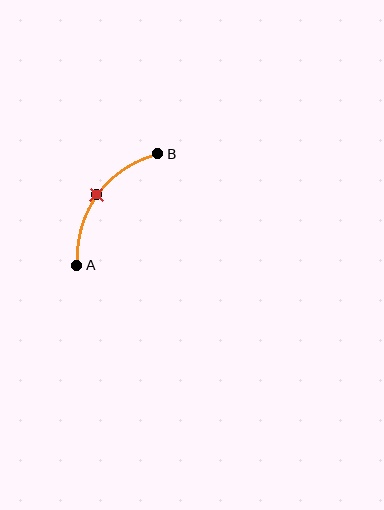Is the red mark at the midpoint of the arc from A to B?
Yes. The red mark lies on the arc at equal arc-length from both A and B — it is the arc midpoint.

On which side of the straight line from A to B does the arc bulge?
The arc bulges above and to the left of the straight line connecting A and B.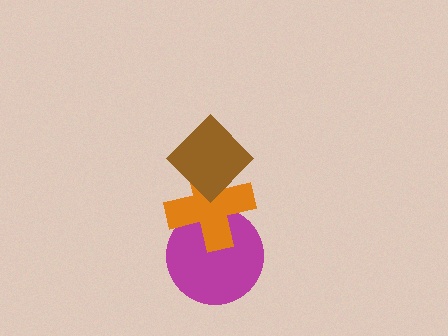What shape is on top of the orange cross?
The brown diamond is on top of the orange cross.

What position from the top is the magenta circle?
The magenta circle is 3rd from the top.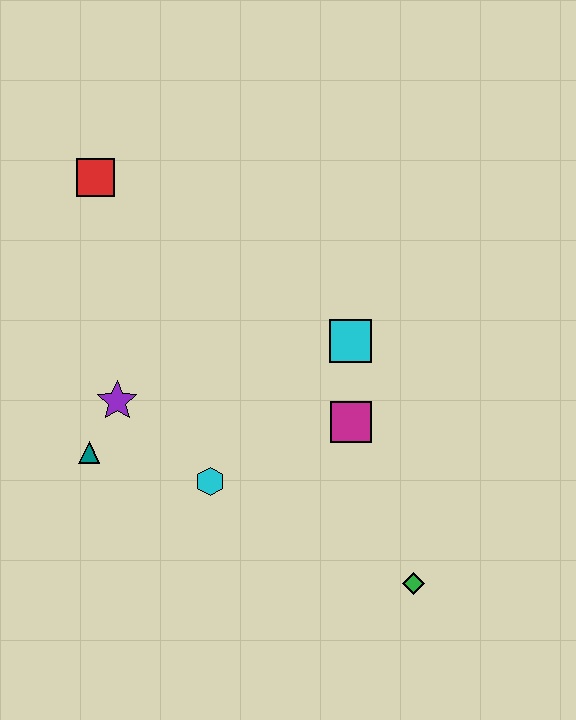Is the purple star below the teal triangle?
No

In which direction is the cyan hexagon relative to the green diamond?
The cyan hexagon is to the left of the green diamond.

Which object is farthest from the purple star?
The green diamond is farthest from the purple star.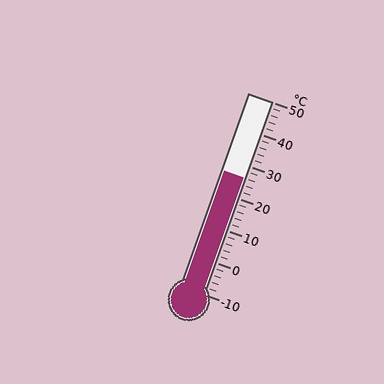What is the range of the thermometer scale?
The thermometer scale ranges from -10°C to 50°C.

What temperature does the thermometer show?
The thermometer shows approximately 26°C.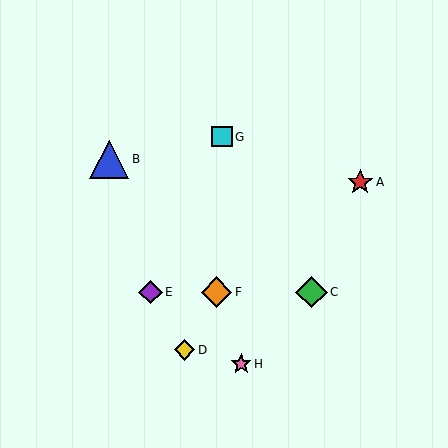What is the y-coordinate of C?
Object C is at y≈292.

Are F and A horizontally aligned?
No, F is at y≈292 and A is at y≈182.